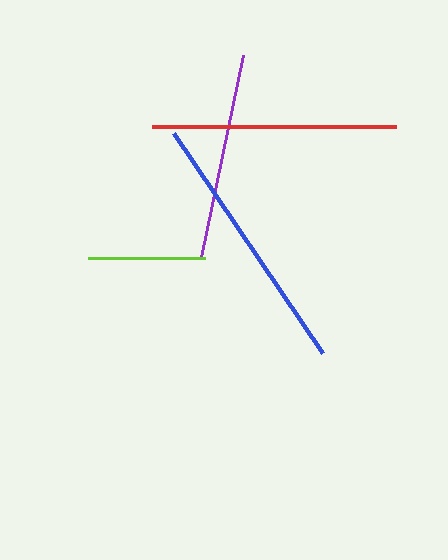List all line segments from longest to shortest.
From longest to shortest: blue, red, purple, lime.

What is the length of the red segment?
The red segment is approximately 244 pixels long.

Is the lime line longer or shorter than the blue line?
The blue line is longer than the lime line.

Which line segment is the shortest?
The lime line is the shortest at approximately 118 pixels.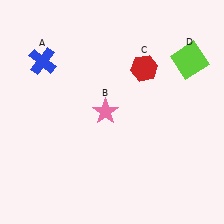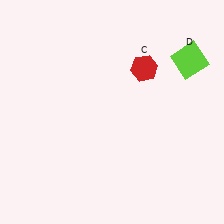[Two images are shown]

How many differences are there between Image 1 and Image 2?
There are 2 differences between the two images.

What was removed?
The pink star (B), the blue cross (A) were removed in Image 2.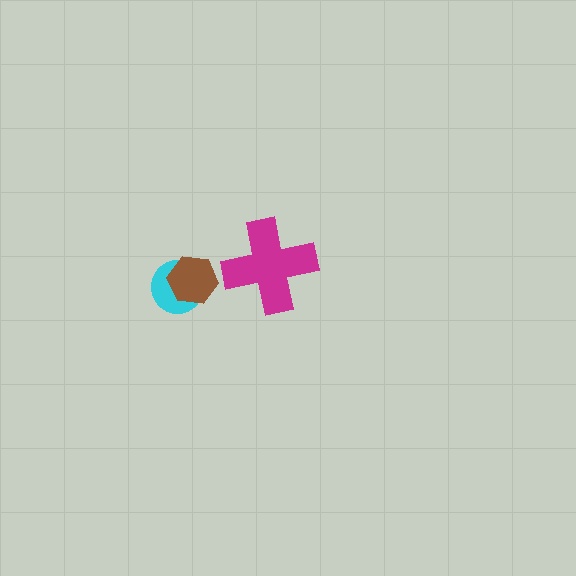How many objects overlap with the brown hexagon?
1 object overlaps with the brown hexagon.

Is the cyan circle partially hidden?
Yes, it is partially covered by another shape.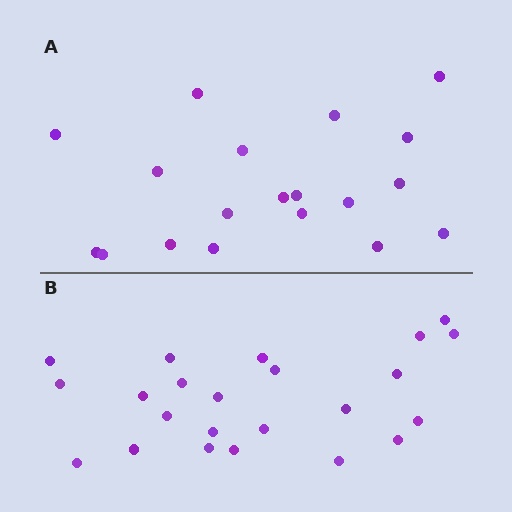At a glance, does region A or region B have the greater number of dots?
Region B (the bottom region) has more dots.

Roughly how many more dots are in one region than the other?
Region B has about 4 more dots than region A.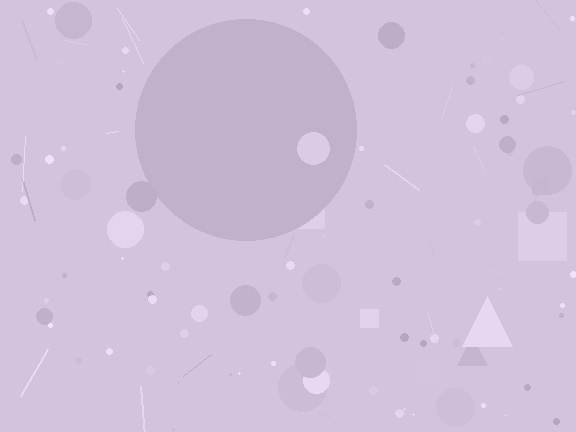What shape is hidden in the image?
A circle is hidden in the image.